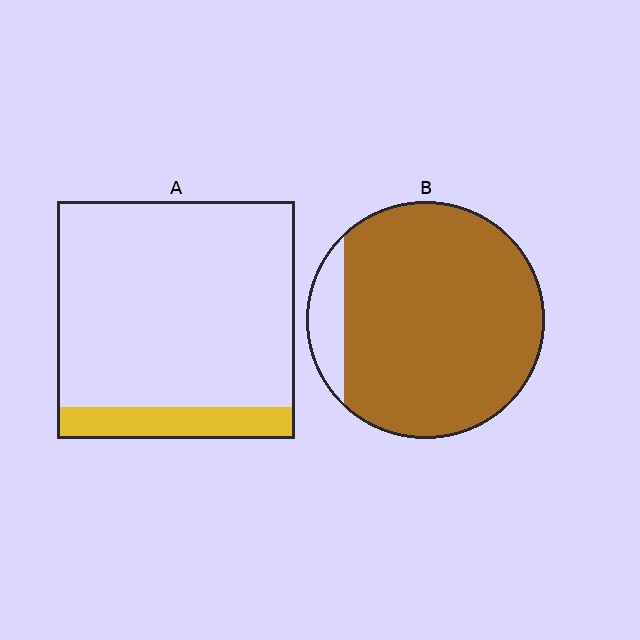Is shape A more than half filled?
No.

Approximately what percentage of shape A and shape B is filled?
A is approximately 15% and B is approximately 90%.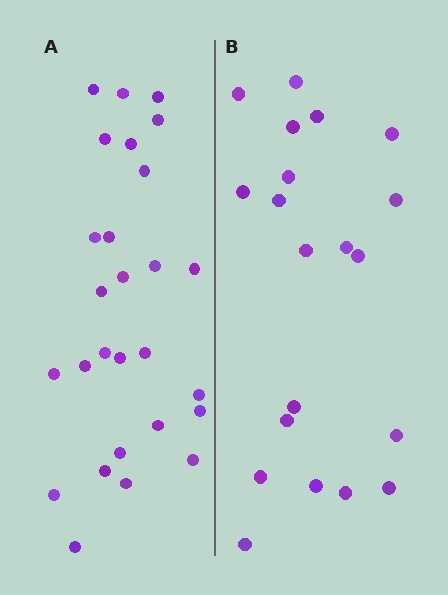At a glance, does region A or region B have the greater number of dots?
Region A (the left region) has more dots.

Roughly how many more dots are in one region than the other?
Region A has roughly 8 or so more dots than region B.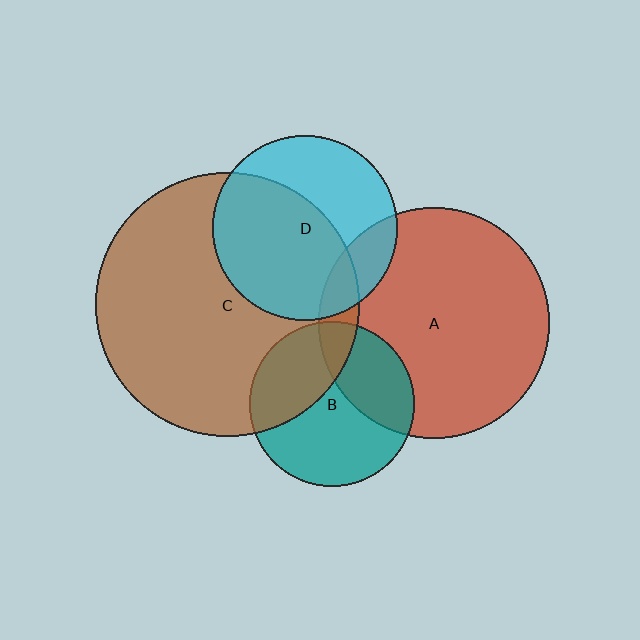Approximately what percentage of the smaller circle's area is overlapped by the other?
Approximately 10%.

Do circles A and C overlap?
Yes.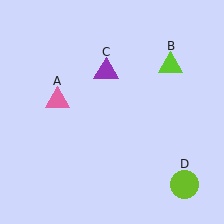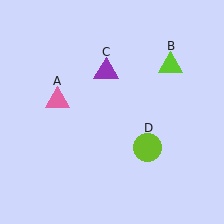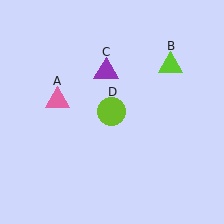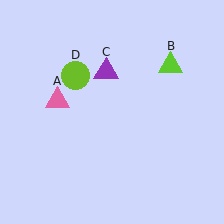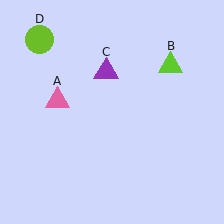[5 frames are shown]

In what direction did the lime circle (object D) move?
The lime circle (object D) moved up and to the left.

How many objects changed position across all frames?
1 object changed position: lime circle (object D).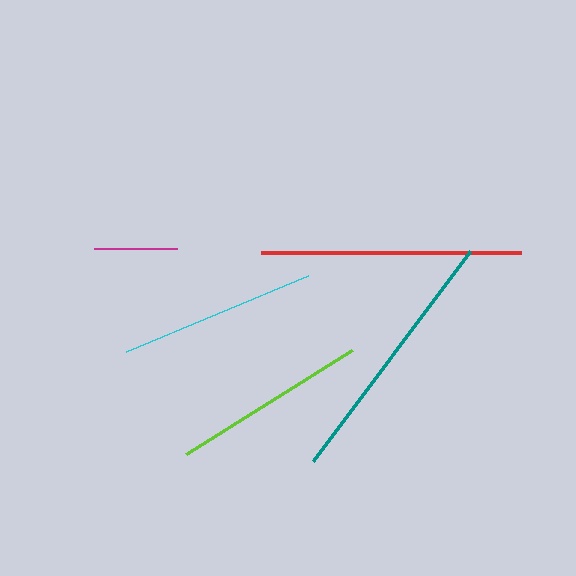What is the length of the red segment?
The red segment is approximately 259 pixels long.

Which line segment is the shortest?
The magenta line is the shortest at approximately 83 pixels.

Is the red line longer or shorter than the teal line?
The teal line is longer than the red line.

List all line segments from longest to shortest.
From longest to shortest: teal, red, cyan, lime, magenta.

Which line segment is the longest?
The teal line is the longest at approximately 262 pixels.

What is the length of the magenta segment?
The magenta segment is approximately 83 pixels long.